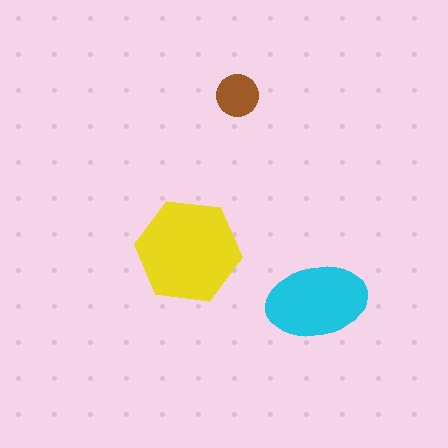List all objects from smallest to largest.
The brown circle, the cyan ellipse, the yellow hexagon.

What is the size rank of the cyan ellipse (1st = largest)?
2nd.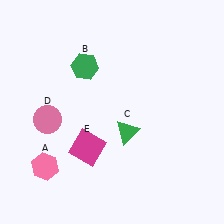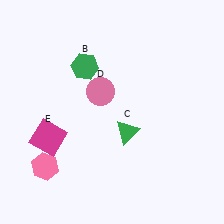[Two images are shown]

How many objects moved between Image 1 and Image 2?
2 objects moved between the two images.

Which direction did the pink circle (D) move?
The pink circle (D) moved right.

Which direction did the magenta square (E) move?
The magenta square (E) moved left.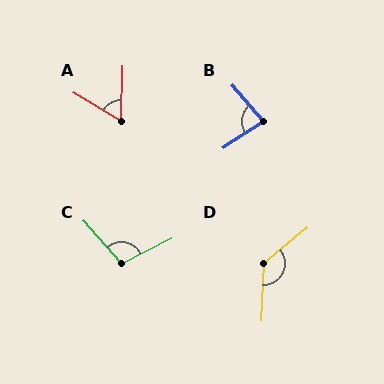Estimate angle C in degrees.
Approximately 105 degrees.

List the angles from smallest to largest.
A (60°), B (82°), C (105°), D (132°).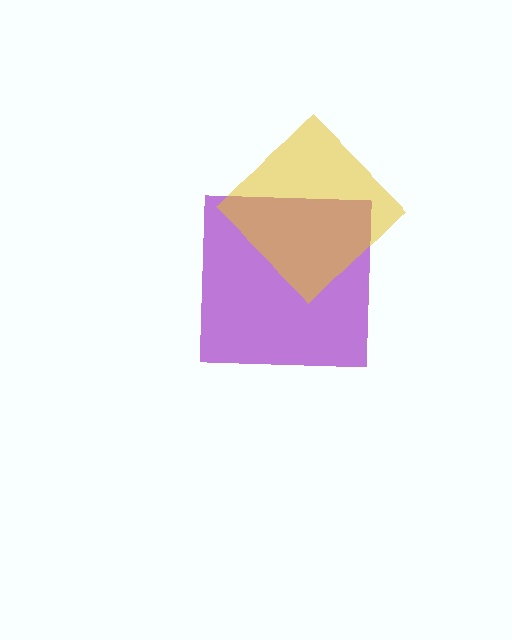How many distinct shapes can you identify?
There are 2 distinct shapes: a purple square, a yellow diamond.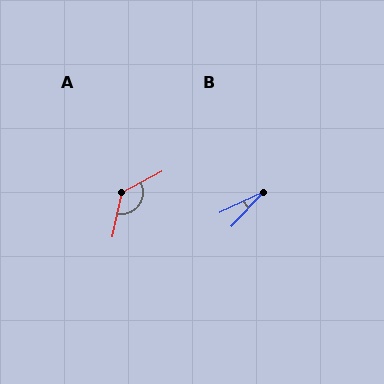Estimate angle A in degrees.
Approximately 130 degrees.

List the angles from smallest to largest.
B (22°), A (130°).